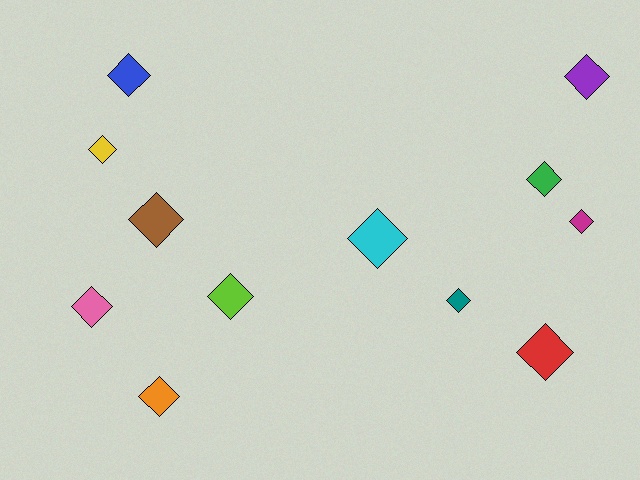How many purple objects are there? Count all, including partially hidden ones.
There is 1 purple object.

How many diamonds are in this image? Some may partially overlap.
There are 12 diamonds.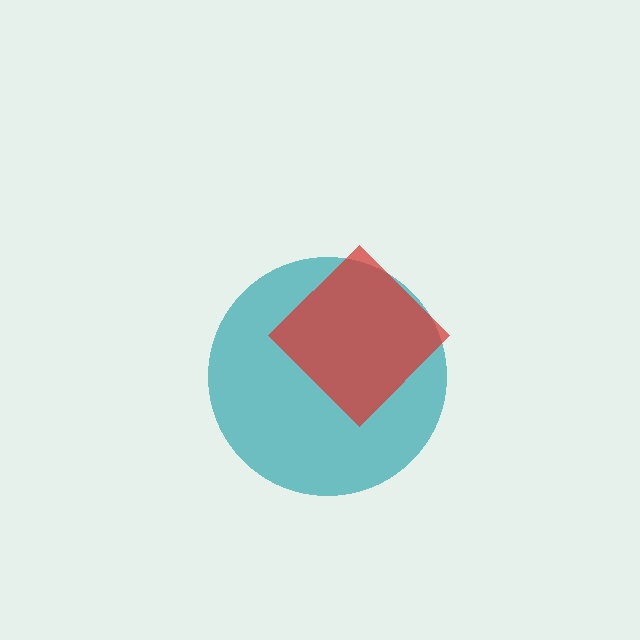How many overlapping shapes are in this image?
There are 2 overlapping shapes in the image.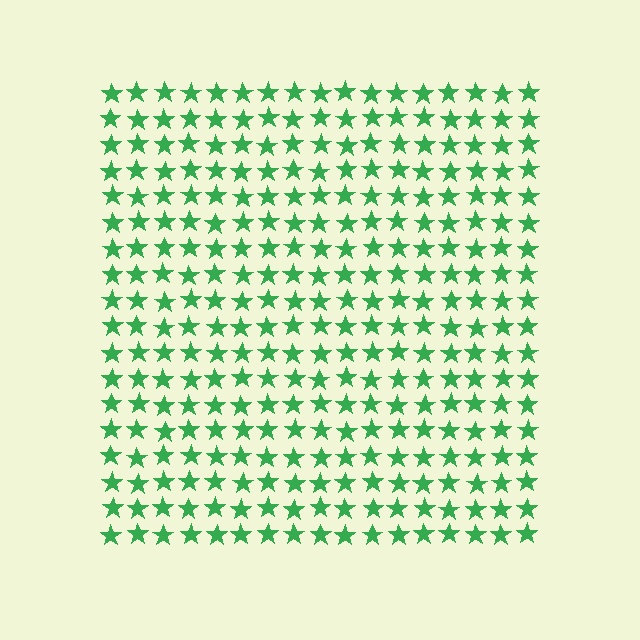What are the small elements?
The small elements are stars.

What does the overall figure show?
The overall figure shows a square.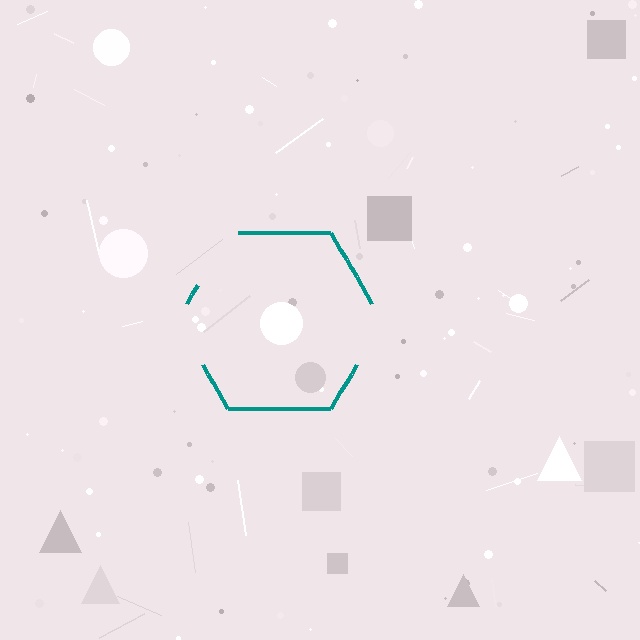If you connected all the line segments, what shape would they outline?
They would outline a hexagon.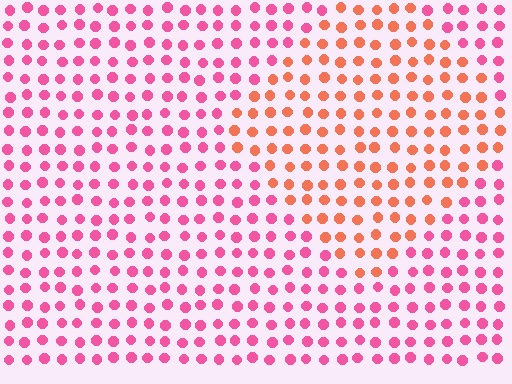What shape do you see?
I see a diamond.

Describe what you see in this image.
The image is filled with small pink elements in a uniform arrangement. A diamond-shaped region is visible where the elements are tinted to a slightly different hue, forming a subtle color boundary.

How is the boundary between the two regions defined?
The boundary is defined purely by a slight shift in hue (about 40 degrees). Spacing, size, and orientation are identical on both sides.